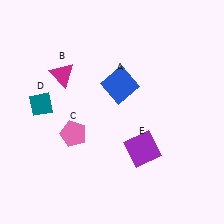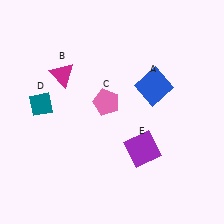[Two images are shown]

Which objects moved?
The objects that moved are: the blue square (A), the pink pentagon (C).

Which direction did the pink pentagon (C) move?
The pink pentagon (C) moved right.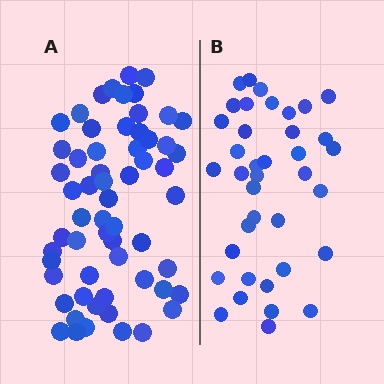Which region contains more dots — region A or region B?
Region A (the left region) has more dots.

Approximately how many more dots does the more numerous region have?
Region A has approximately 20 more dots than region B.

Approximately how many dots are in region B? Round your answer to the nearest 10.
About 40 dots. (The exact count is 38, which rounds to 40.)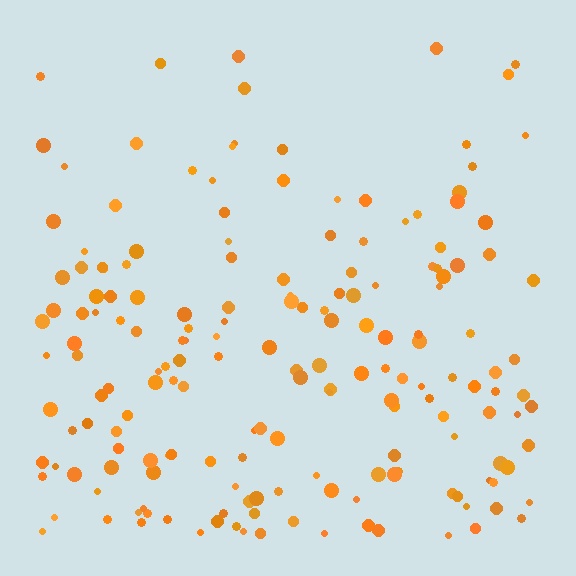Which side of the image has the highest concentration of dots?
The bottom.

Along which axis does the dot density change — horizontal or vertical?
Vertical.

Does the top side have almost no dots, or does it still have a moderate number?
Still a moderate number, just noticeably fewer than the bottom.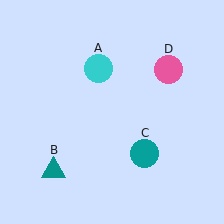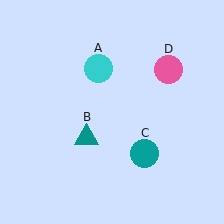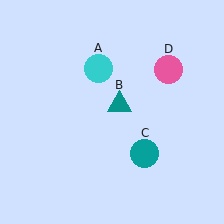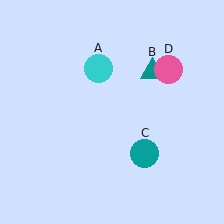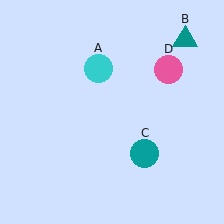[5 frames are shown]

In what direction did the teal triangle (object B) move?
The teal triangle (object B) moved up and to the right.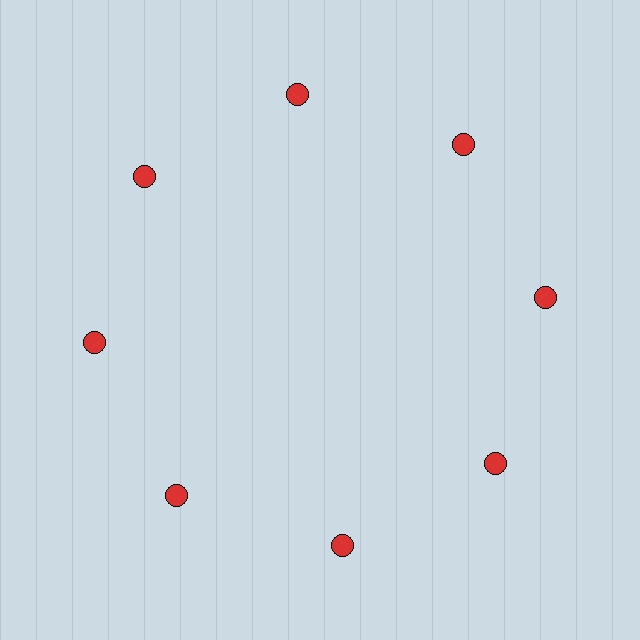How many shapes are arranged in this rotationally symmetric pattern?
There are 8 shapes, arranged in 8 groups of 1.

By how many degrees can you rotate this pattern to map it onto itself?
The pattern maps onto itself every 45 degrees of rotation.